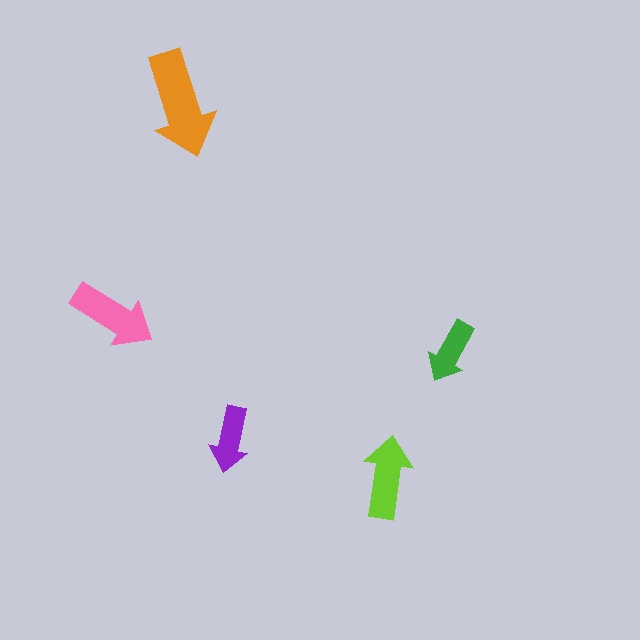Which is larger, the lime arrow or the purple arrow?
The lime one.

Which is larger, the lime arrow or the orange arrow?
The orange one.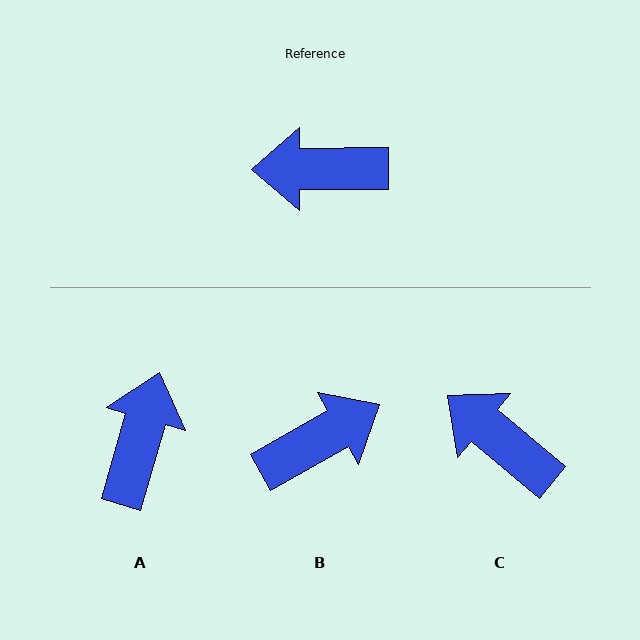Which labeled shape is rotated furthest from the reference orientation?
B, about 151 degrees away.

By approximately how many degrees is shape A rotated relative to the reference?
Approximately 106 degrees clockwise.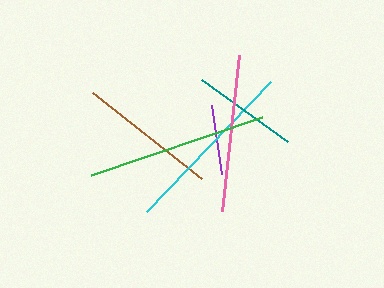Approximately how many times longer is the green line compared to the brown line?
The green line is approximately 1.3 times the length of the brown line.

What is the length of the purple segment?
The purple segment is approximately 69 pixels long.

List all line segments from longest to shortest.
From longest to shortest: green, cyan, pink, brown, teal, purple.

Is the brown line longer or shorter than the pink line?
The pink line is longer than the brown line.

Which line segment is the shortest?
The purple line is the shortest at approximately 69 pixels.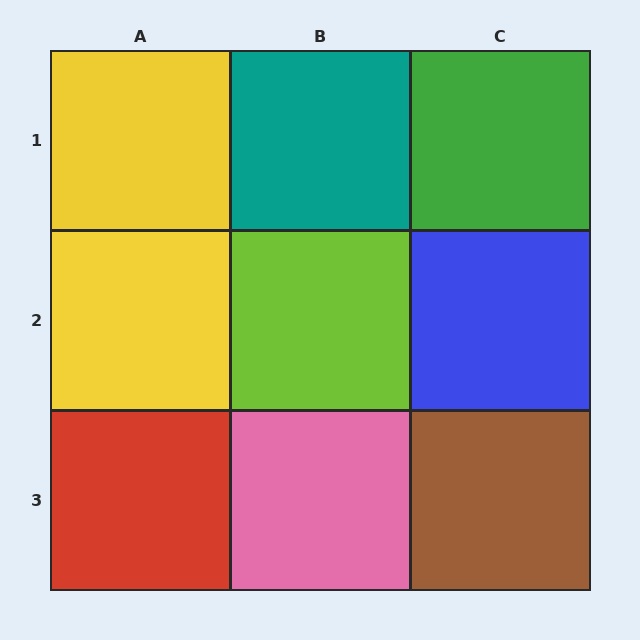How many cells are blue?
1 cell is blue.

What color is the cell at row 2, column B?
Lime.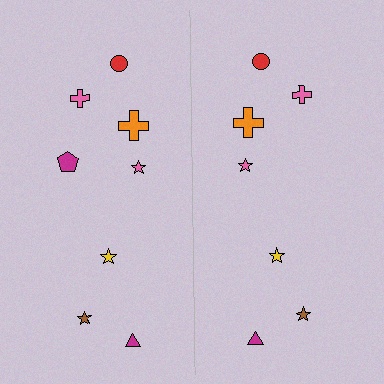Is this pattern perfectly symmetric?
No, the pattern is not perfectly symmetric. A magenta pentagon is missing from the right side.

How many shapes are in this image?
There are 15 shapes in this image.